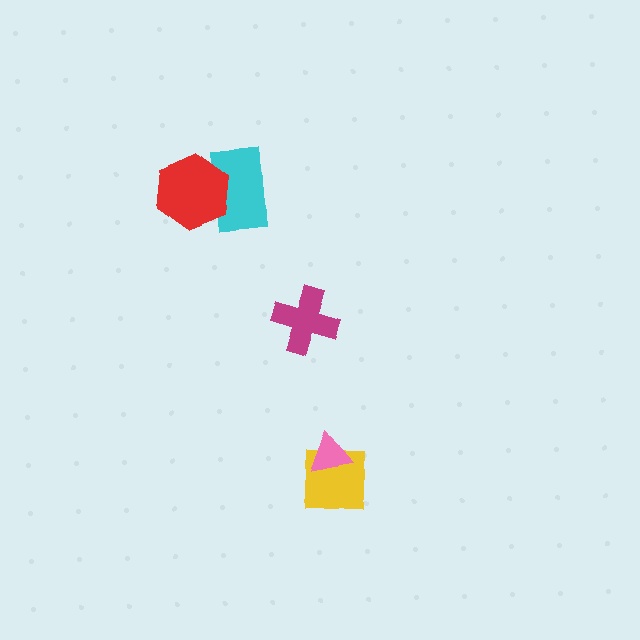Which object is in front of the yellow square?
The pink triangle is in front of the yellow square.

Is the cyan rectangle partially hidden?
Yes, it is partially covered by another shape.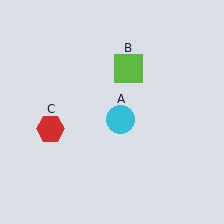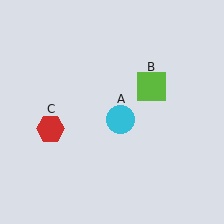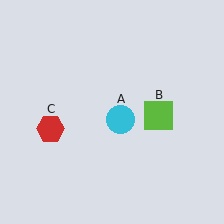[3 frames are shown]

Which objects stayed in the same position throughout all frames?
Cyan circle (object A) and red hexagon (object C) remained stationary.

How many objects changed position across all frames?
1 object changed position: lime square (object B).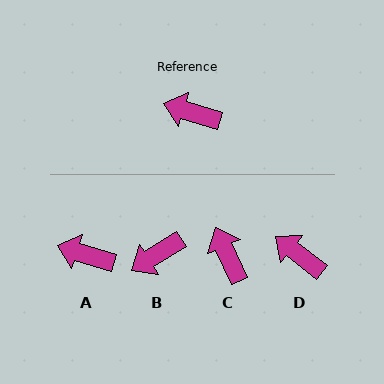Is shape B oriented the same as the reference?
No, it is off by about 50 degrees.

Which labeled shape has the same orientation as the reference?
A.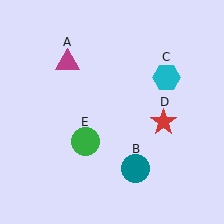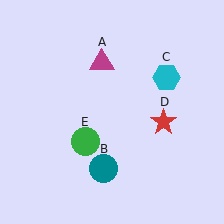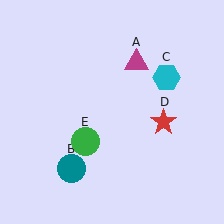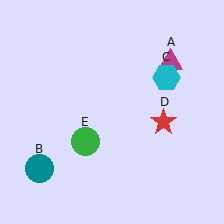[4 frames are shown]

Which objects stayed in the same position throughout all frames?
Cyan hexagon (object C) and red star (object D) and green circle (object E) remained stationary.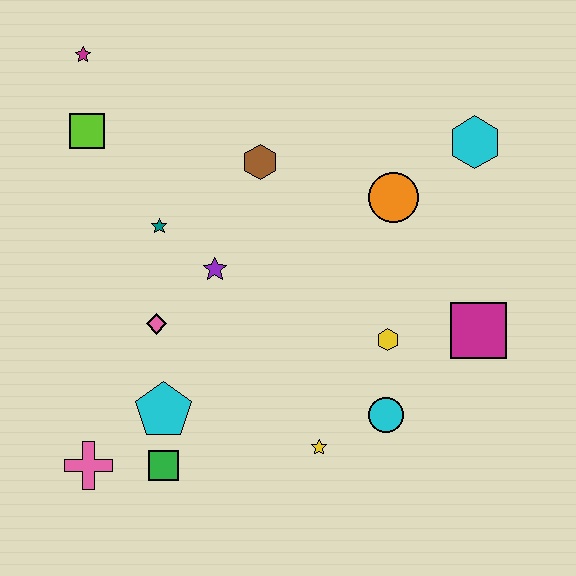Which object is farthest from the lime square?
The magenta square is farthest from the lime square.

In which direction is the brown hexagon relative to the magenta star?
The brown hexagon is to the right of the magenta star.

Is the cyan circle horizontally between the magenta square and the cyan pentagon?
Yes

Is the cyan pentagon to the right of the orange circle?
No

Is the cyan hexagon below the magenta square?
No